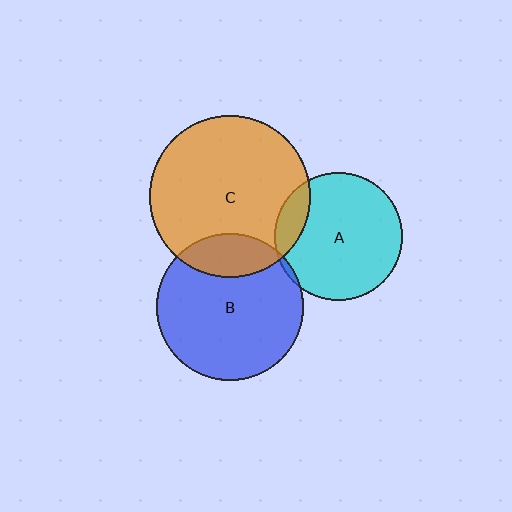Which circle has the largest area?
Circle C (orange).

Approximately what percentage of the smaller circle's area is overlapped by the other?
Approximately 15%.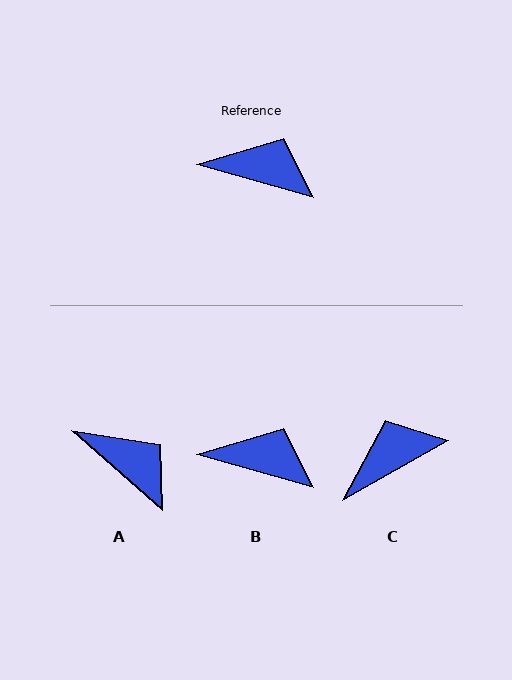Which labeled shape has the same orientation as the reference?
B.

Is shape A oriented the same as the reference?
No, it is off by about 26 degrees.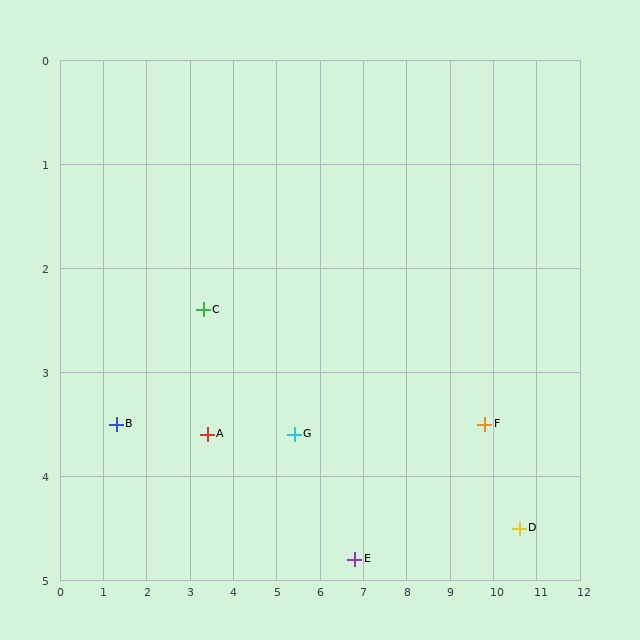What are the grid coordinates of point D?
Point D is at approximately (10.6, 4.5).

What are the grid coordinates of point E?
Point E is at approximately (6.8, 4.8).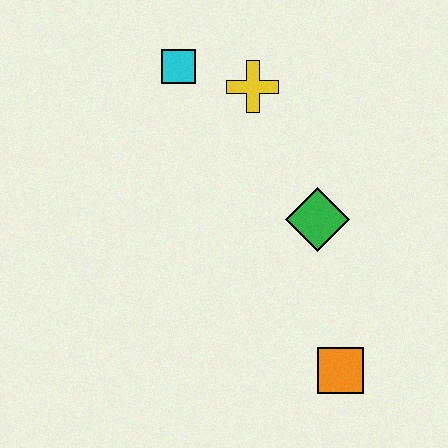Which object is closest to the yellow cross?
The cyan square is closest to the yellow cross.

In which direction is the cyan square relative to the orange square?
The cyan square is above the orange square.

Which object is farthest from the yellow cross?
The orange square is farthest from the yellow cross.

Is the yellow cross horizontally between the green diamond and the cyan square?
Yes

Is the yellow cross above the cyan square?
No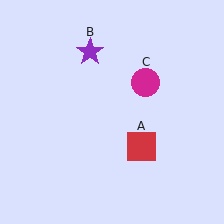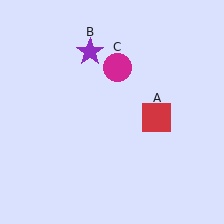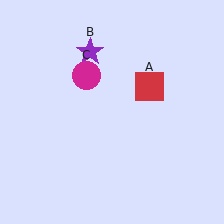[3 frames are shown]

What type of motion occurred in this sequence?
The red square (object A), magenta circle (object C) rotated counterclockwise around the center of the scene.